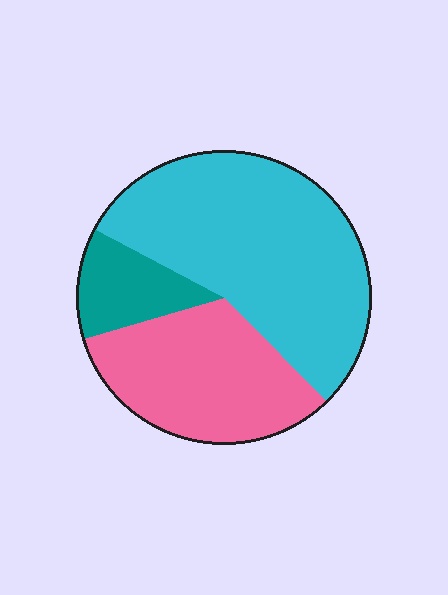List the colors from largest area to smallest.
From largest to smallest: cyan, pink, teal.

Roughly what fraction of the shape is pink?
Pink covers around 35% of the shape.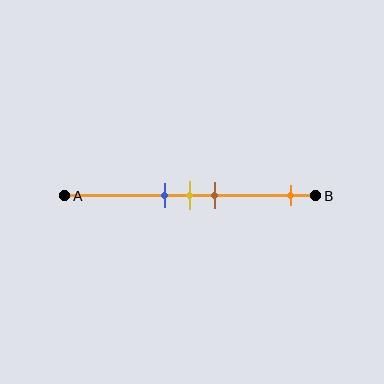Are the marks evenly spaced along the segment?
No, the marks are not evenly spaced.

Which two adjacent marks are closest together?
The blue and yellow marks are the closest adjacent pair.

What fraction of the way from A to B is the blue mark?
The blue mark is approximately 40% (0.4) of the way from A to B.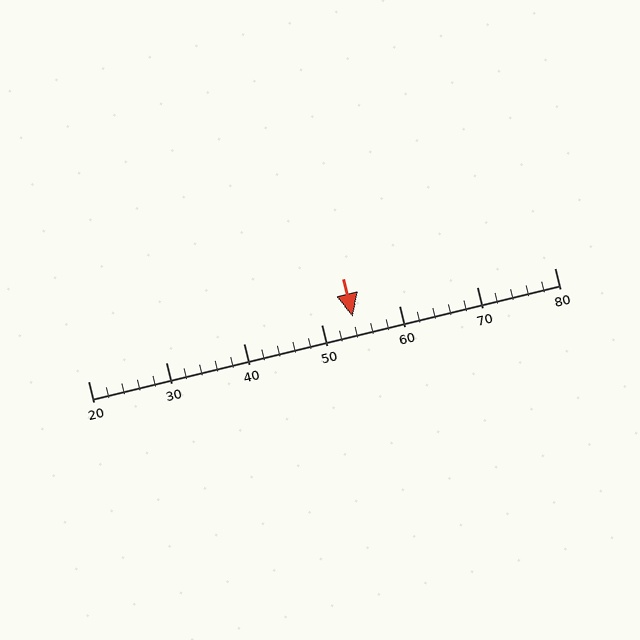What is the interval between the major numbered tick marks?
The major tick marks are spaced 10 units apart.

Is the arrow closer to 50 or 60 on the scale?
The arrow is closer to 50.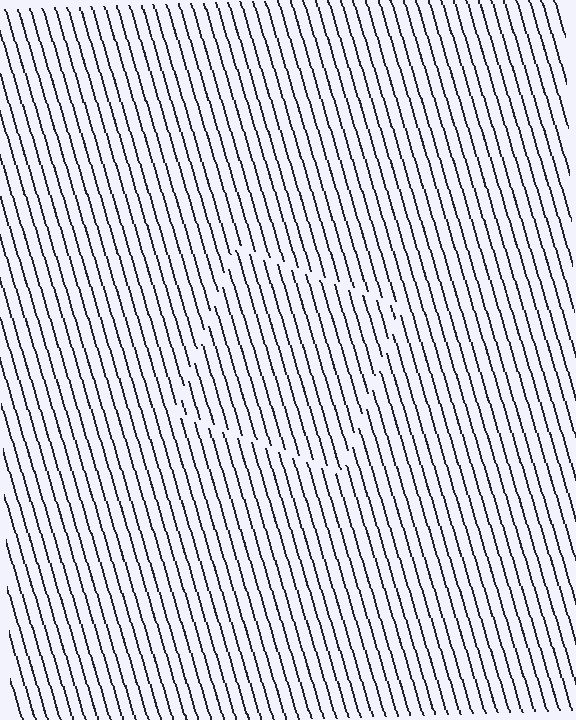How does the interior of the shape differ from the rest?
The interior of the shape contains the same grating, shifted by half a period — the contour is defined by the phase discontinuity where line-ends from the inner and outer gratings abut.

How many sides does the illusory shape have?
4 sides — the line-ends trace a square.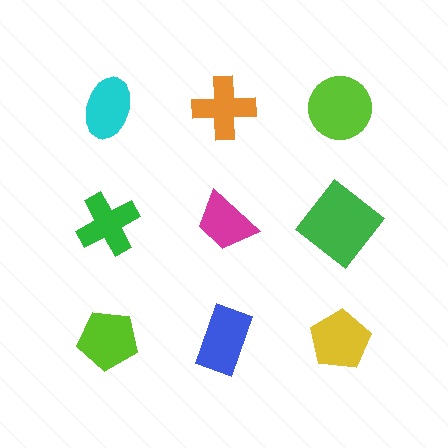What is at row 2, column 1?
A green cross.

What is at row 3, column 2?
A blue rectangle.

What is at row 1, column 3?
A lime circle.